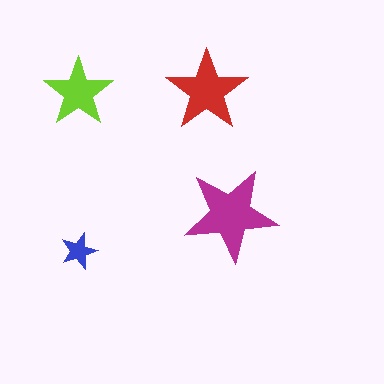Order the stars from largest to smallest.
the magenta one, the red one, the lime one, the blue one.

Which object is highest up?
The red star is topmost.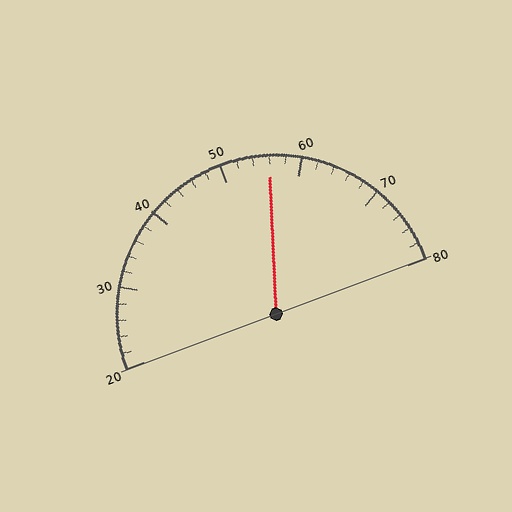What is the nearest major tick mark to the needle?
The nearest major tick mark is 60.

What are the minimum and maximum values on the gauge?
The gauge ranges from 20 to 80.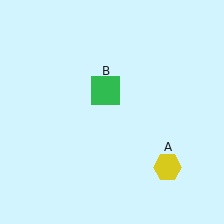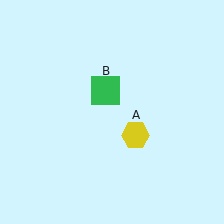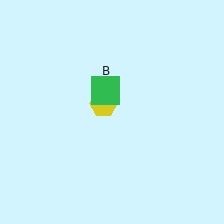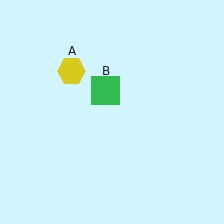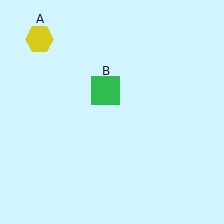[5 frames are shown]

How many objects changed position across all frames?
1 object changed position: yellow hexagon (object A).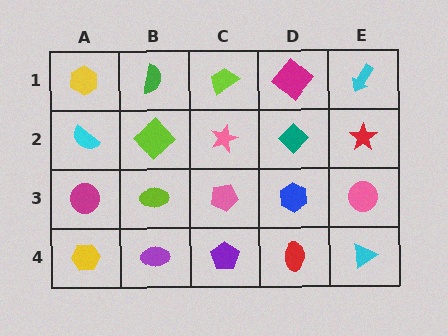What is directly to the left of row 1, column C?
A green semicircle.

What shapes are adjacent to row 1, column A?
A cyan semicircle (row 2, column A), a green semicircle (row 1, column B).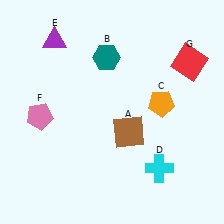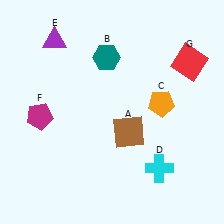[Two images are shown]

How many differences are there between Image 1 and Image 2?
There is 1 difference between the two images.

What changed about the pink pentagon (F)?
In Image 1, F is pink. In Image 2, it changed to magenta.